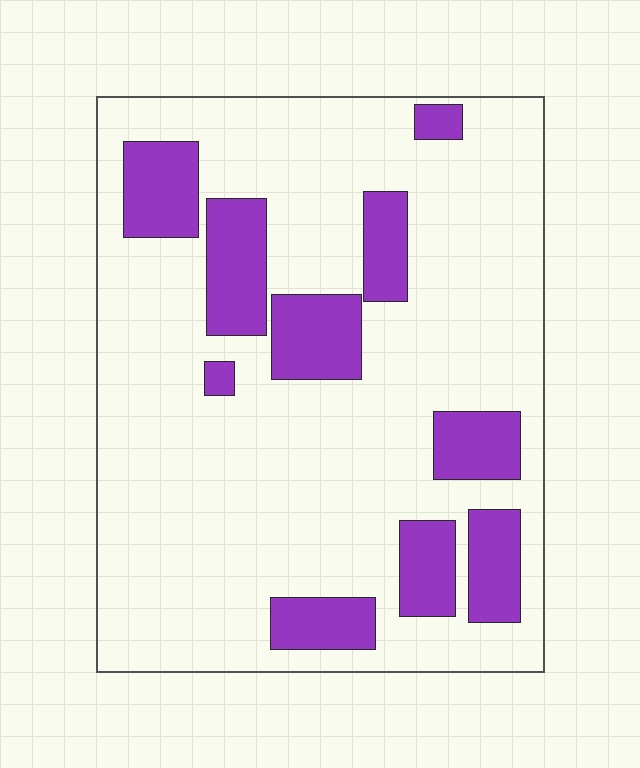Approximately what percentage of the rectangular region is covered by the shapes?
Approximately 20%.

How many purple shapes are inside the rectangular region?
10.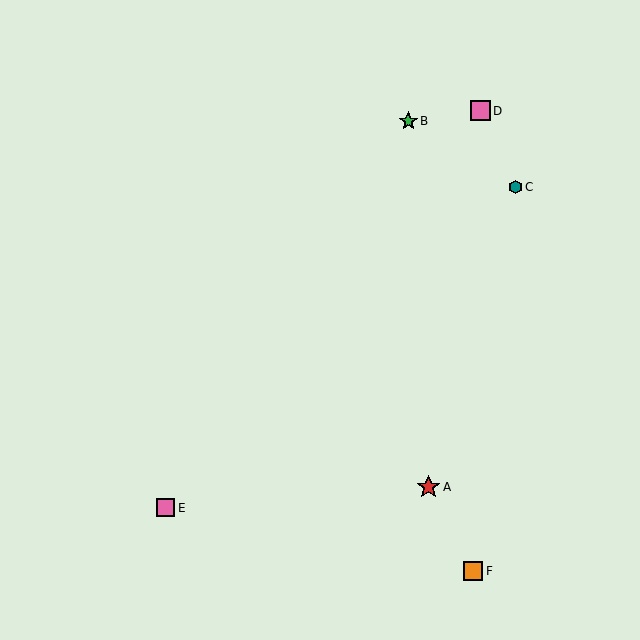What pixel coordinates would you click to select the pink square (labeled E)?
Click at (166, 508) to select the pink square E.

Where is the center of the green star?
The center of the green star is at (408, 121).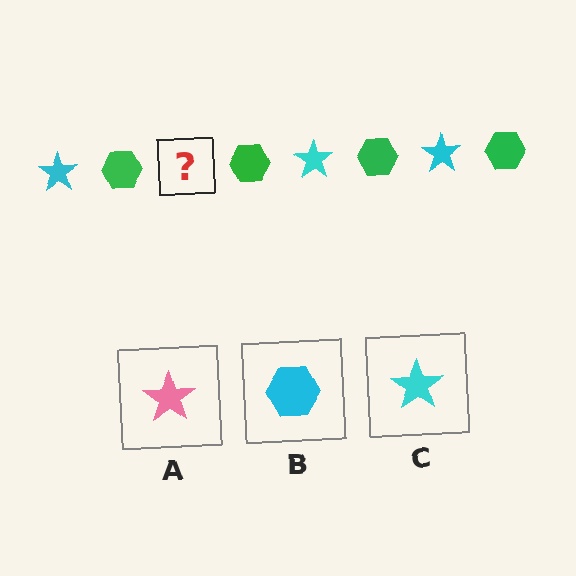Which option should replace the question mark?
Option C.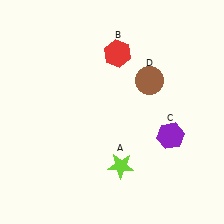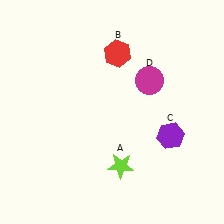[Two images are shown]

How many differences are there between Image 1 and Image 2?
There is 1 difference between the two images.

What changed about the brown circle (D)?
In Image 1, D is brown. In Image 2, it changed to magenta.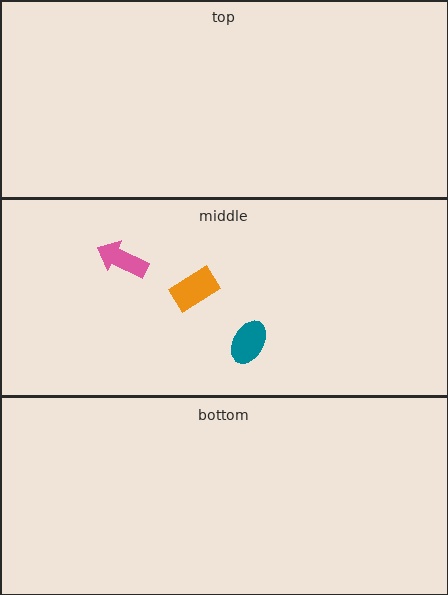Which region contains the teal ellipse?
The middle region.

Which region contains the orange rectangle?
The middle region.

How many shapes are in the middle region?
3.